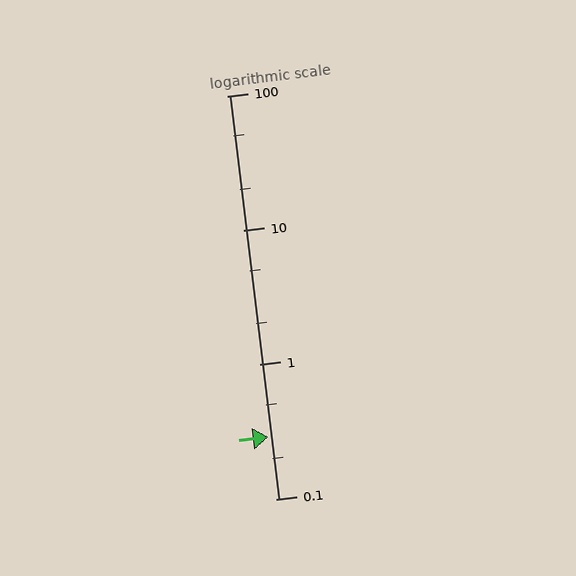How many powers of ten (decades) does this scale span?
The scale spans 3 decades, from 0.1 to 100.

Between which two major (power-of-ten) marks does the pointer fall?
The pointer is between 0.1 and 1.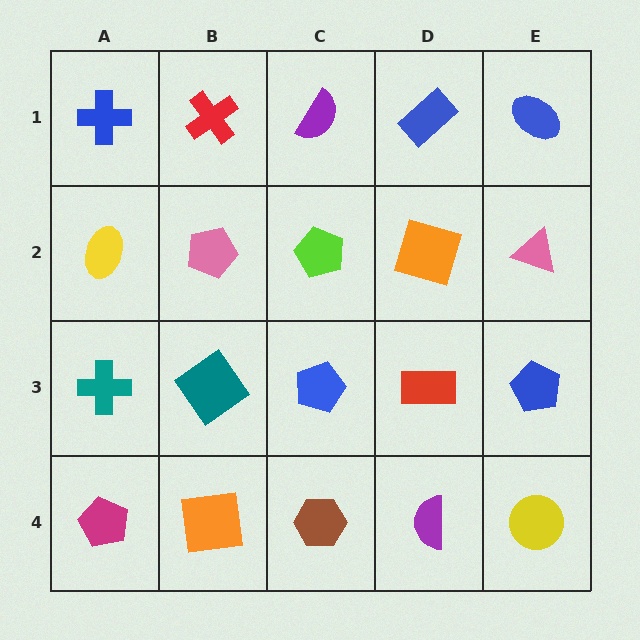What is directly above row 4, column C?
A blue pentagon.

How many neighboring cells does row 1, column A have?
2.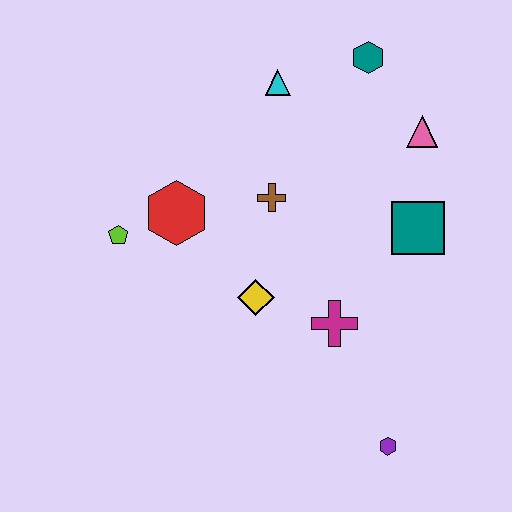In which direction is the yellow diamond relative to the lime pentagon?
The yellow diamond is to the right of the lime pentagon.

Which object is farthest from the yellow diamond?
The teal hexagon is farthest from the yellow diamond.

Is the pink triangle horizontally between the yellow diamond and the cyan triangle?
No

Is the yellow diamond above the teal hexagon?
No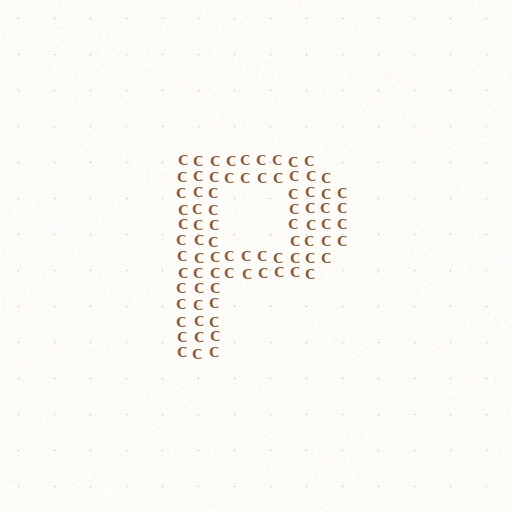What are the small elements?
The small elements are letter C's.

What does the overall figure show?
The overall figure shows the letter P.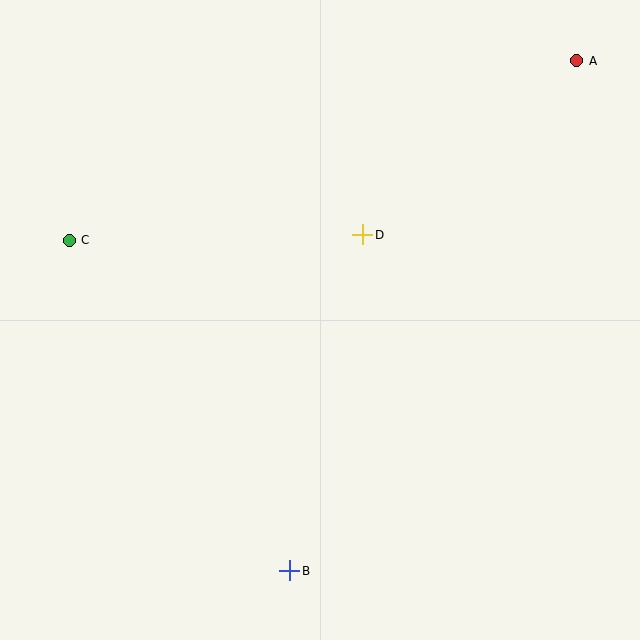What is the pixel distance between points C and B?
The distance between C and B is 397 pixels.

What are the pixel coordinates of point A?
Point A is at (577, 61).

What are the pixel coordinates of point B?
Point B is at (290, 571).